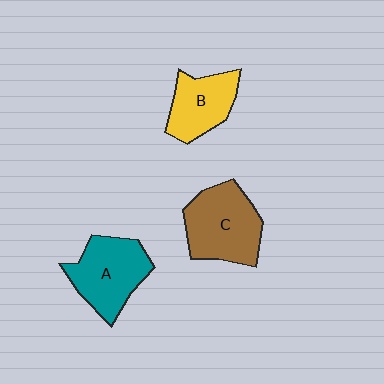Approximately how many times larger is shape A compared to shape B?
Approximately 1.3 times.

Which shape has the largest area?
Shape C (brown).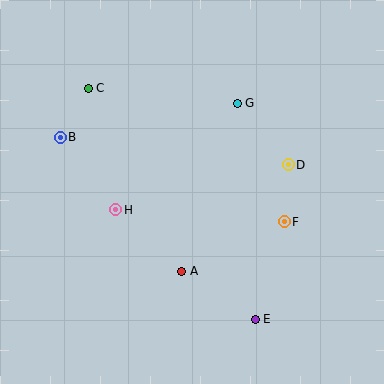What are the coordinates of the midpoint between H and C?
The midpoint between H and C is at (102, 149).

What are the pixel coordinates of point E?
Point E is at (255, 319).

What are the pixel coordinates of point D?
Point D is at (288, 165).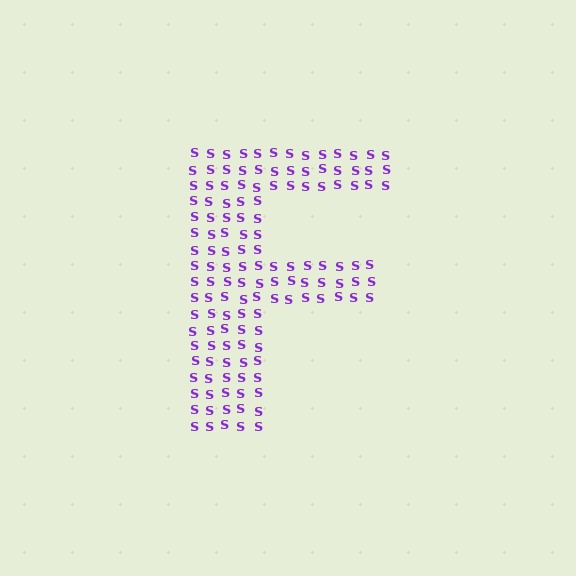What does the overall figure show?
The overall figure shows the letter F.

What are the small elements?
The small elements are letter S's.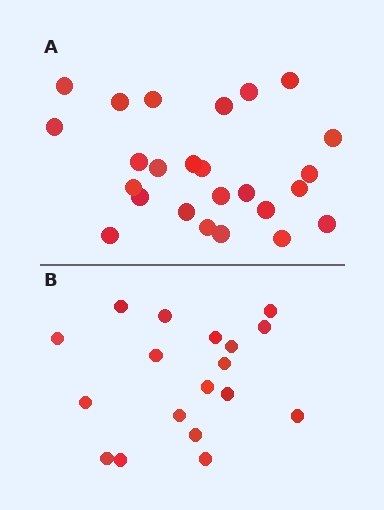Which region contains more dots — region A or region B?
Region A (the top region) has more dots.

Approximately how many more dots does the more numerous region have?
Region A has roughly 8 or so more dots than region B.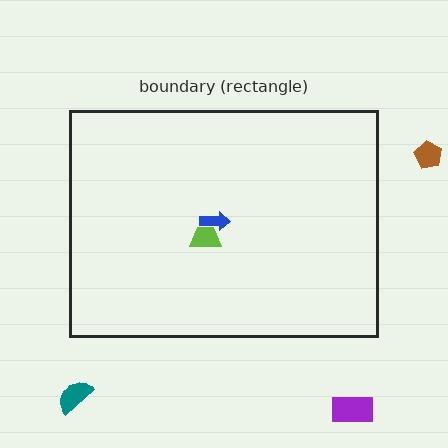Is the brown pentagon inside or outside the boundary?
Outside.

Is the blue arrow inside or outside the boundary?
Inside.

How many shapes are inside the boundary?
2 inside, 3 outside.